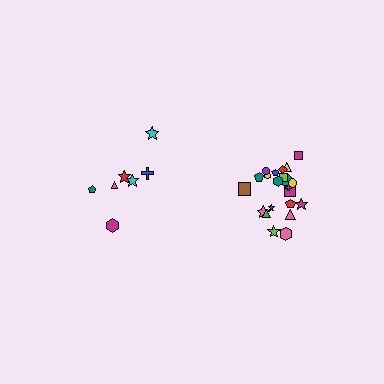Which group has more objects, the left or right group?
The right group.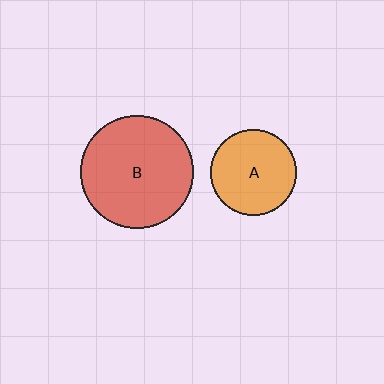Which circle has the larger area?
Circle B (red).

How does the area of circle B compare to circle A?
Approximately 1.7 times.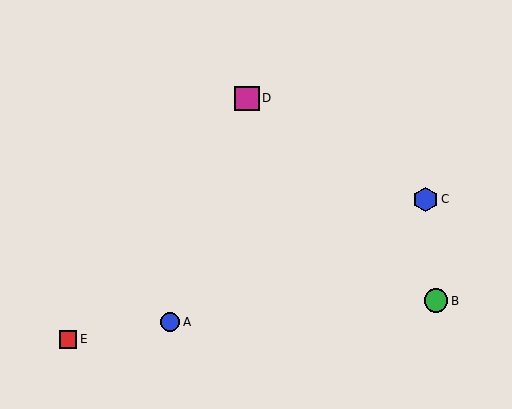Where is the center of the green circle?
The center of the green circle is at (436, 301).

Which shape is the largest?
The blue hexagon (labeled C) is the largest.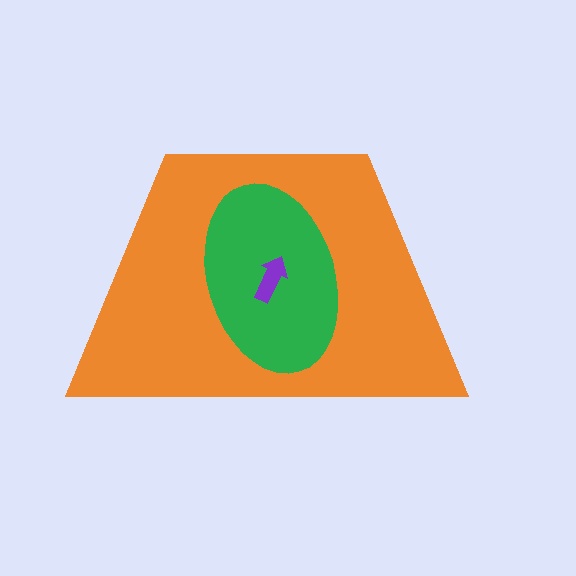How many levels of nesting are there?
3.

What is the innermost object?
The purple arrow.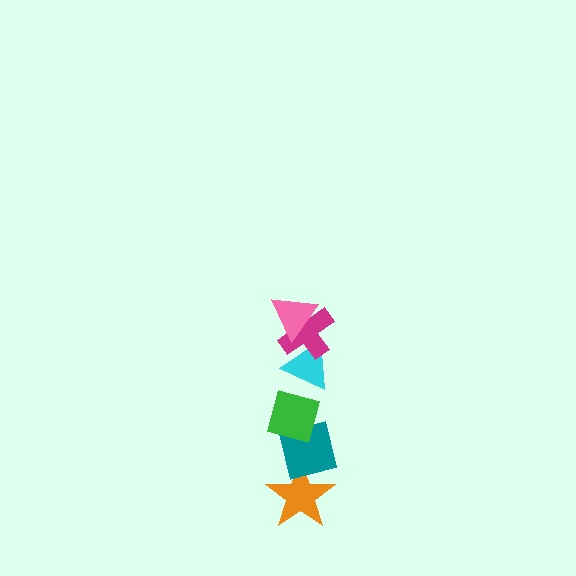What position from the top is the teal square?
The teal square is 5th from the top.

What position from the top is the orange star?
The orange star is 6th from the top.